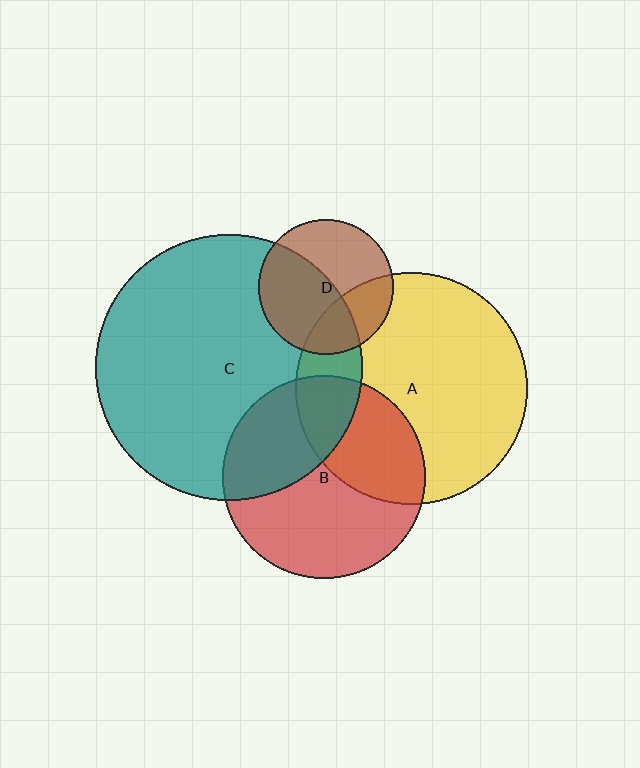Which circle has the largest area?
Circle C (teal).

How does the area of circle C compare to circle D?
Approximately 3.9 times.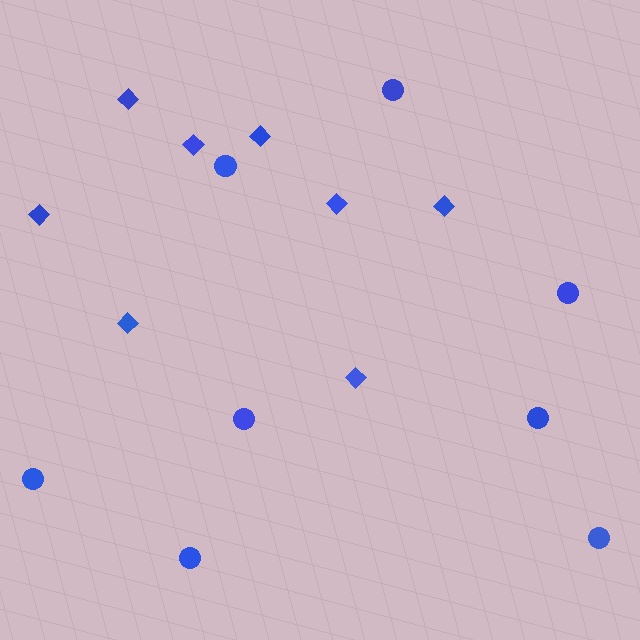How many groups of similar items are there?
There are 2 groups: one group of circles (8) and one group of diamonds (8).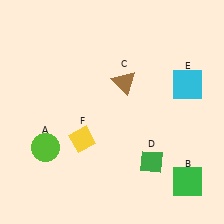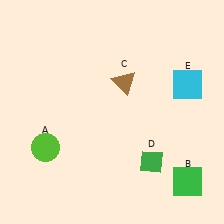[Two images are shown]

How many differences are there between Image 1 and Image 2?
There is 1 difference between the two images.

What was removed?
The yellow diamond (F) was removed in Image 2.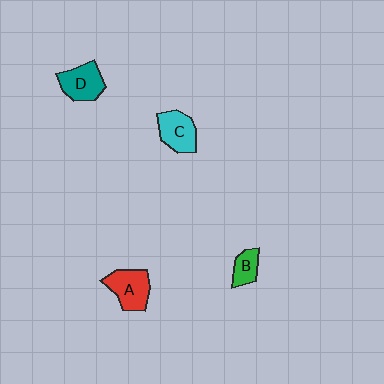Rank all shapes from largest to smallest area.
From largest to smallest: A (red), D (teal), C (cyan), B (green).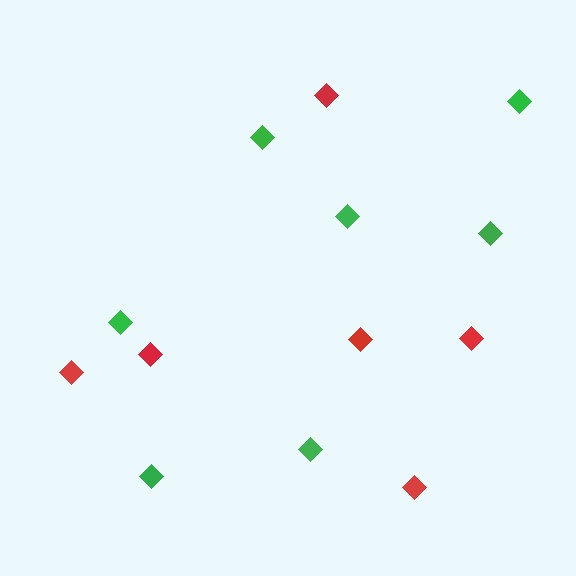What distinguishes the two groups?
There are 2 groups: one group of red diamonds (6) and one group of green diamonds (7).